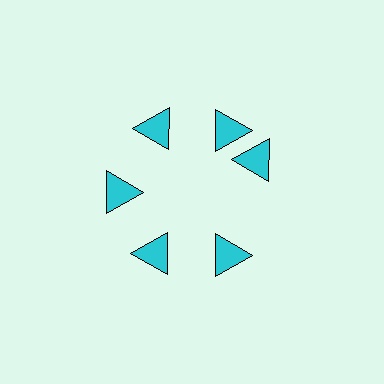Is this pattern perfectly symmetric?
No. The 6 cyan triangles are arranged in a ring, but one element near the 3 o'clock position is rotated out of alignment along the ring, breaking the 6-fold rotational symmetry.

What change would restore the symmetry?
The symmetry would be restored by rotating it back into even spacing with its neighbors so that all 6 triangles sit at equal angles and equal distance from the center.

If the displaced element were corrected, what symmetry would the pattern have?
It would have 6-fold rotational symmetry — the pattern would map onto itself every 60 degrees.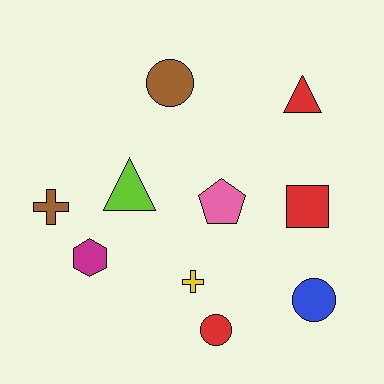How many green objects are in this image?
There are no green objects.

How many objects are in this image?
There are 10 objects.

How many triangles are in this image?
There are 2 triangles.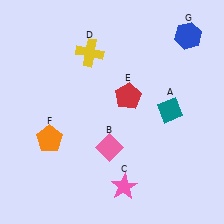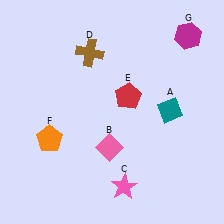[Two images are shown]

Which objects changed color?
D changed from yellow to brown. G changed from blue to magenta.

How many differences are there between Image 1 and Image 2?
There are 2 differences between the two images.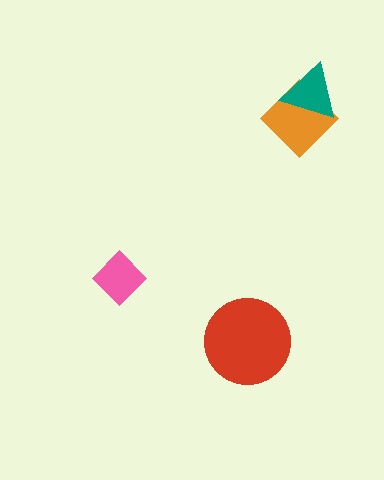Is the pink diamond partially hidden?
No, no other shape covers it.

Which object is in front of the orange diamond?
The teal triangle is in front of the orange diamond.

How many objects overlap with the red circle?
0 objects overlap with the red circle.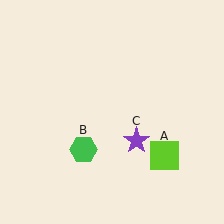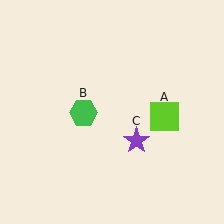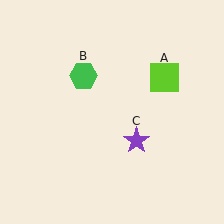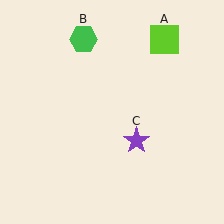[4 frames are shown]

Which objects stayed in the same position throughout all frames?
Purple star (object C) remained stationary.